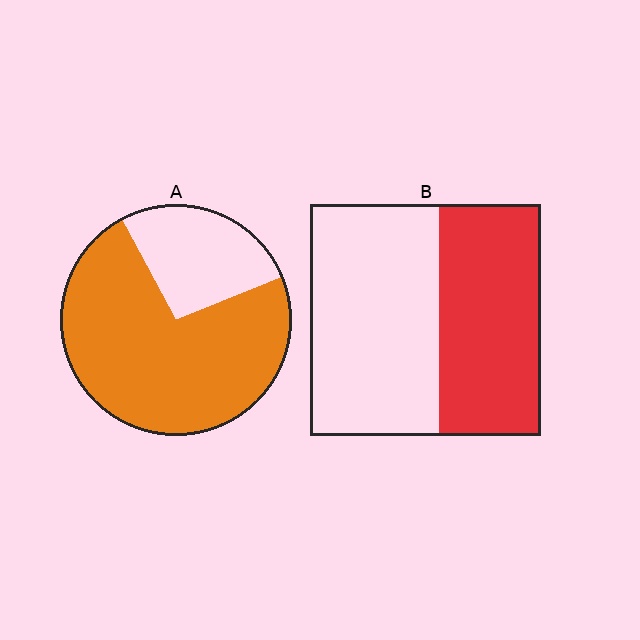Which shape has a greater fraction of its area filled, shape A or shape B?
Shape A.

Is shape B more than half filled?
No.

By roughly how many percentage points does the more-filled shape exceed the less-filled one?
By roughly 30 percentage points (A over B).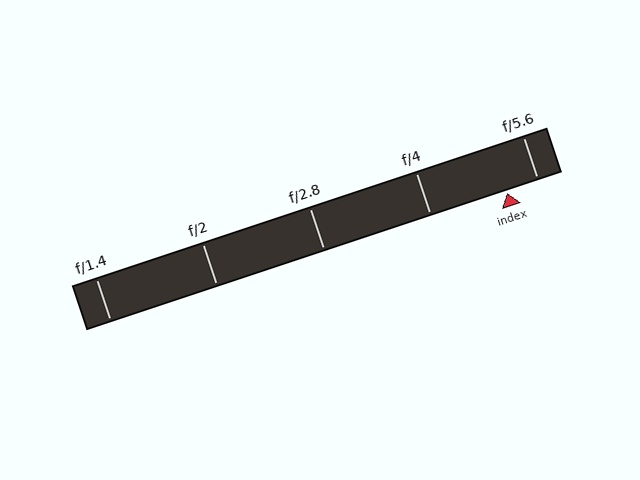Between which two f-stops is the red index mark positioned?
The index mark is between f/4 and f/5.6.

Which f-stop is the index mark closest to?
The index mark is closest to f/5.6.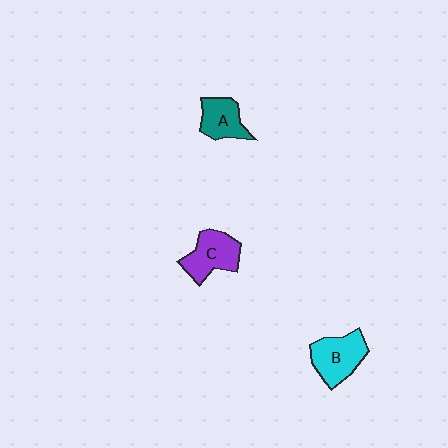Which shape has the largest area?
Shape B (cyan).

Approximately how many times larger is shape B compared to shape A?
Approximately 1.3 times.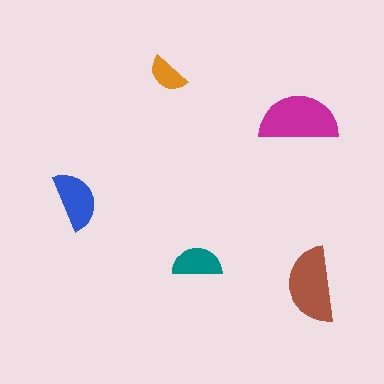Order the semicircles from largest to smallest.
the magenta one, the brown one, the blue one, the teal one, the orange one.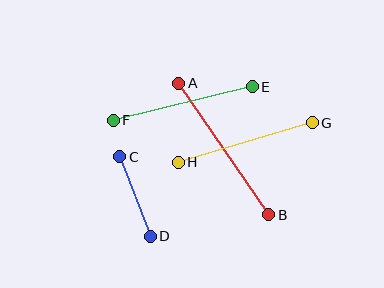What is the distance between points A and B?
The distance is approximately 159 pixels.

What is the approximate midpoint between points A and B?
The midpoint is at approximately (224, 149) pixels.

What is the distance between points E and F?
The distance is approximately 143 pixels.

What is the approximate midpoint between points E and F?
The midpoint is at approximately (183, 104) pixels.